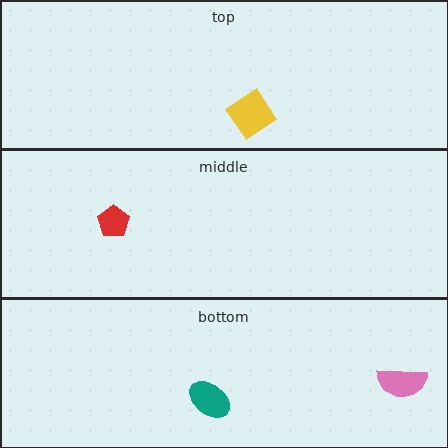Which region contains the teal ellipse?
The bottom region.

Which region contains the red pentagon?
The middle region.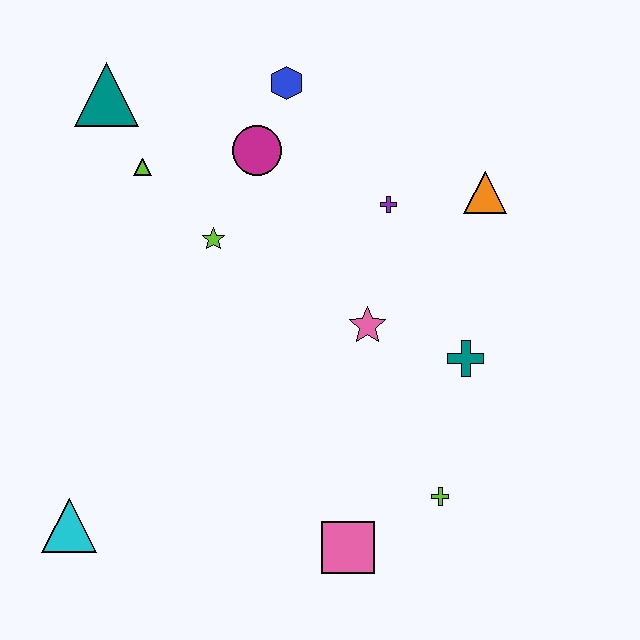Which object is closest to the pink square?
The lime cross is closest to the pink square.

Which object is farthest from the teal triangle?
The lime cross is farthest from the teal triangle.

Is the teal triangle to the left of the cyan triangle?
No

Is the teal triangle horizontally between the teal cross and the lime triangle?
No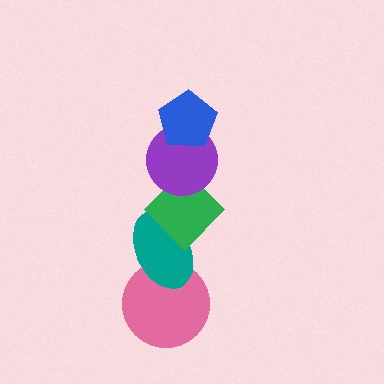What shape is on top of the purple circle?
The blue pentagon is on top of the purple circle.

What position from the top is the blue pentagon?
The blue pentagon is 1st from the top.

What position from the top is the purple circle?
The purple circle is 2nd from the top.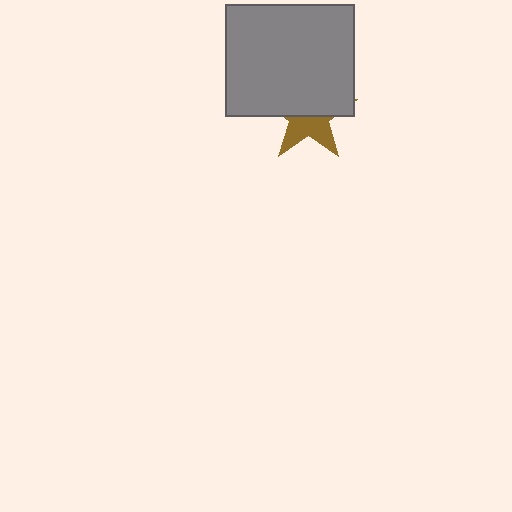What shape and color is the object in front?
The object in front is a gray rectangle.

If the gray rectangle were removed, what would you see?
You would see the complete brown star.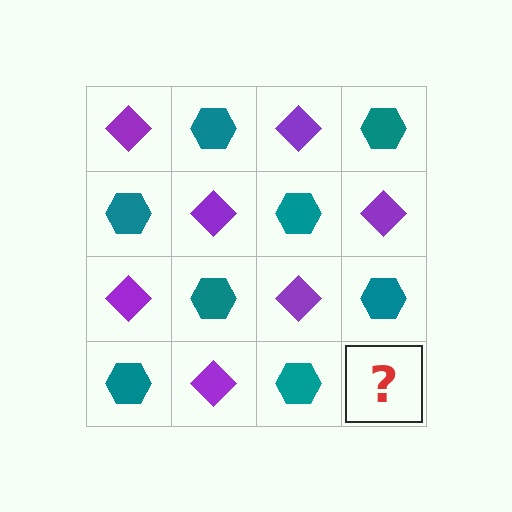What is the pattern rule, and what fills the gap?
The rule is that it alternates purple diamond and teal hexagon in a checkerboard pattern. The gap should be filled with a purple diamond.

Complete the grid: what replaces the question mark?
The question mark should be replaced with a purple diamond.